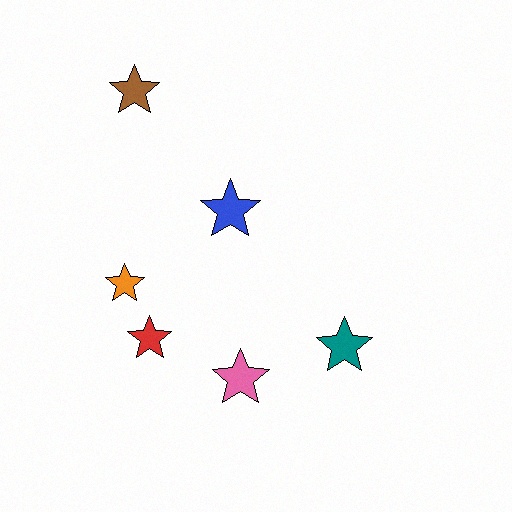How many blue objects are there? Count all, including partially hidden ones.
There is 1 blue object.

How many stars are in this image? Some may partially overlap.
There are 6 stars.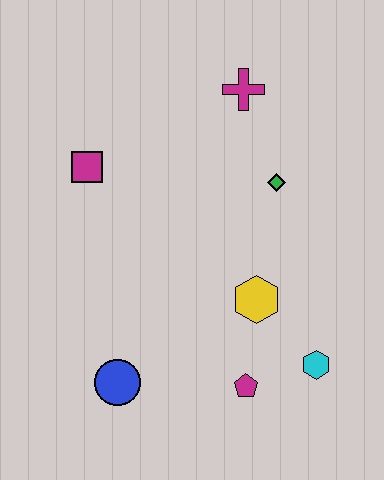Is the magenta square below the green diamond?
No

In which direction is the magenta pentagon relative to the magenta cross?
The magenta pentagon is below the magenta cross.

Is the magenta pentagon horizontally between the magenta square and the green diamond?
Yes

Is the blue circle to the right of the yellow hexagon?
No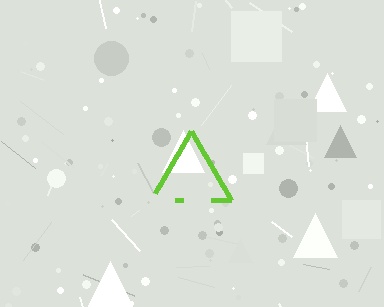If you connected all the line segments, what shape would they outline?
They would outline a triangle.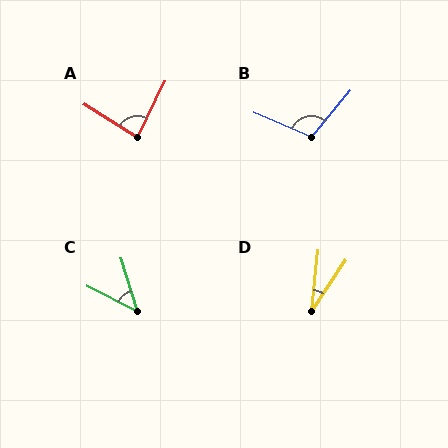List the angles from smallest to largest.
D (28°), C (46°), A (84°), B (106°).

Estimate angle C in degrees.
Approximately 46 degrees.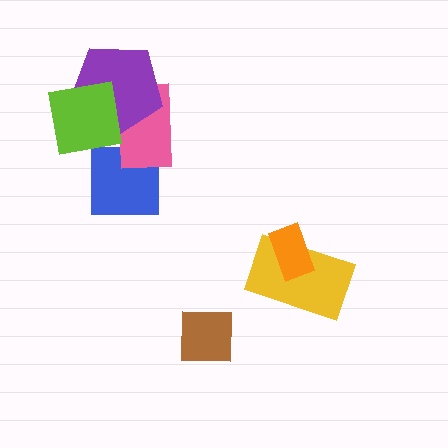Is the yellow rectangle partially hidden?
Yes, it is partially covered by another shape.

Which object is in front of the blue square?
The pink rectangle is in front of the blue square.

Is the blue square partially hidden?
Yes, it is partially covered by another shape.